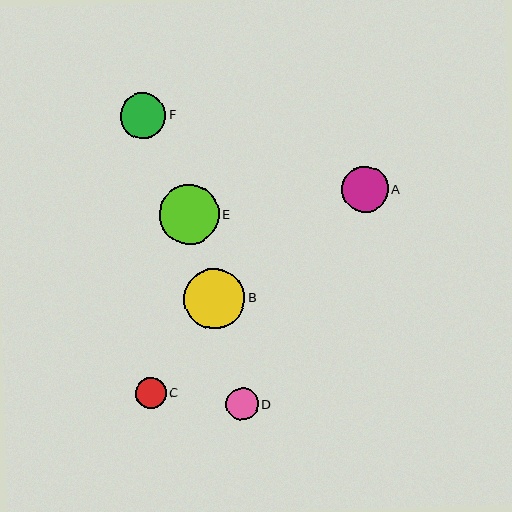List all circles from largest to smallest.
From largest to smallest: B, E, A, F, D, C.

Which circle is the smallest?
Circle C is the smallest with a size of approximately 30 pixels.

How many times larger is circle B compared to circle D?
Circle B is approximately 1.9 times the size of circle D.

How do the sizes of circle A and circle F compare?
Circle A and circle F are approximately the same size.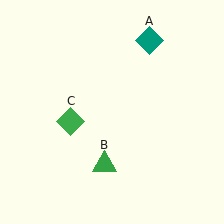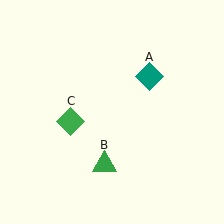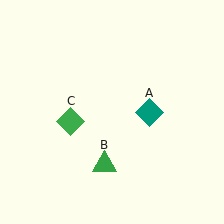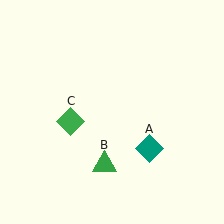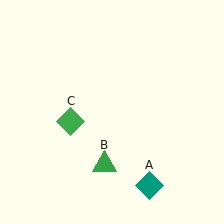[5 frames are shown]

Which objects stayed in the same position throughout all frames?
Green triangle (object B) and green diamond (object C) remained stationary.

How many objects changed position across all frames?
1 object changed position: teal diamond (object A).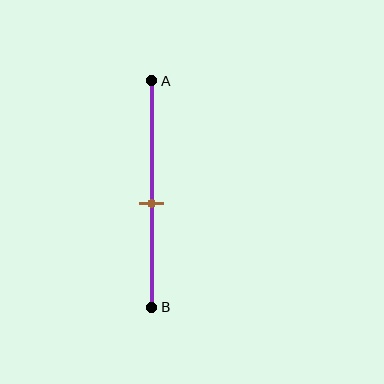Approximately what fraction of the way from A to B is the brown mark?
The brown mark is approximately 55% of the way from A to B.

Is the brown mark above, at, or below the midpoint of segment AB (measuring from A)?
The brown mark is below the midpoint of segment AB.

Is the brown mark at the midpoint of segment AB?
No, the mark is at about 55% from A, not at the 50% midpoint.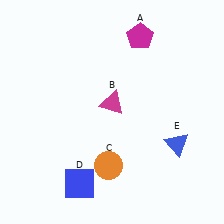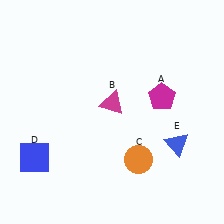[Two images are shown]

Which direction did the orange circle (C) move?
The orange circle (C) moved right.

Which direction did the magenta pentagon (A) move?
The magenta pentagon (A) moved down.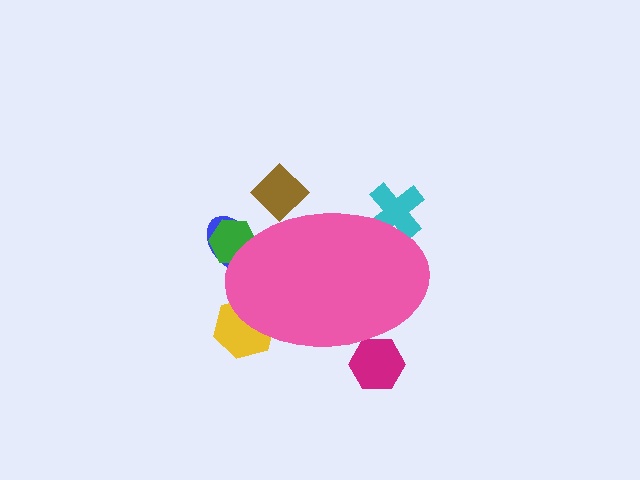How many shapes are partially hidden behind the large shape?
6 shapes are partially hidden.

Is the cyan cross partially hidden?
Yes, the cyan cross is partially hidden behind the pink ellipse.